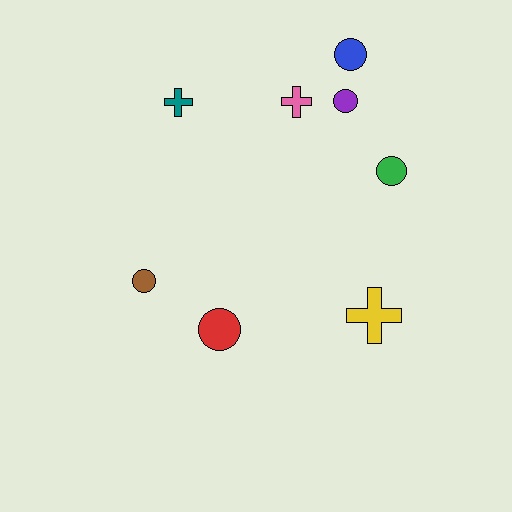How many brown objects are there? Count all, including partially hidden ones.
There is 1 brown object.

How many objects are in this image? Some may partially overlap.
There are 8 objects.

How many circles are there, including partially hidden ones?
There are 5 circles.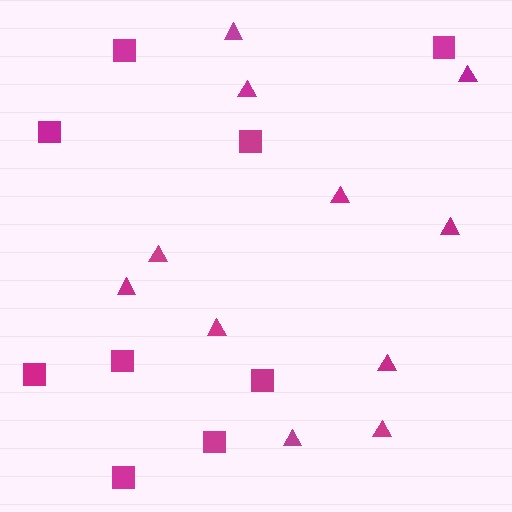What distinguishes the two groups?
There are 2 groups: one group of triangles (11) and one group of squares (9).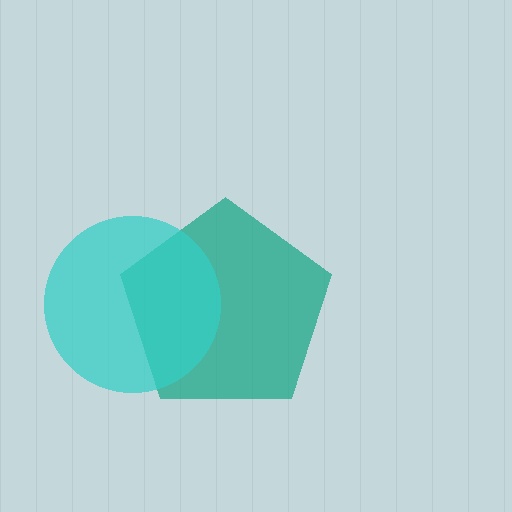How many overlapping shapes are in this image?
There are 2 overlapping shapes in the image.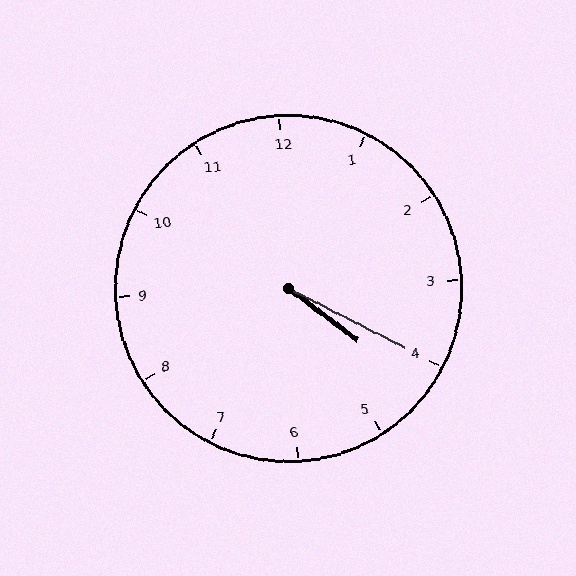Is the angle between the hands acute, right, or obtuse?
It is acute.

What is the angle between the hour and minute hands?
Approximately 10 degrees.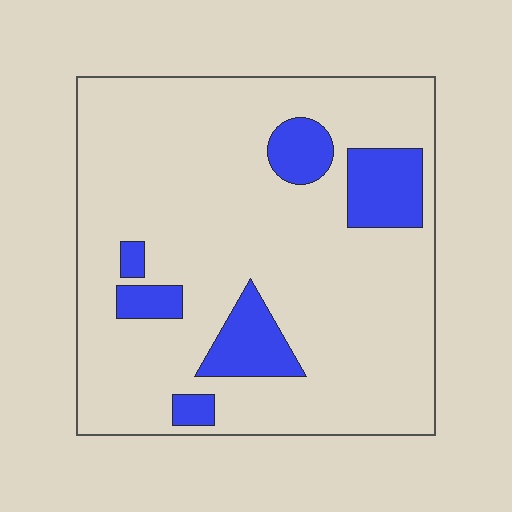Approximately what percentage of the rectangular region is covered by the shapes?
Approximately 15%.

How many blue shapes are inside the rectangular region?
6.